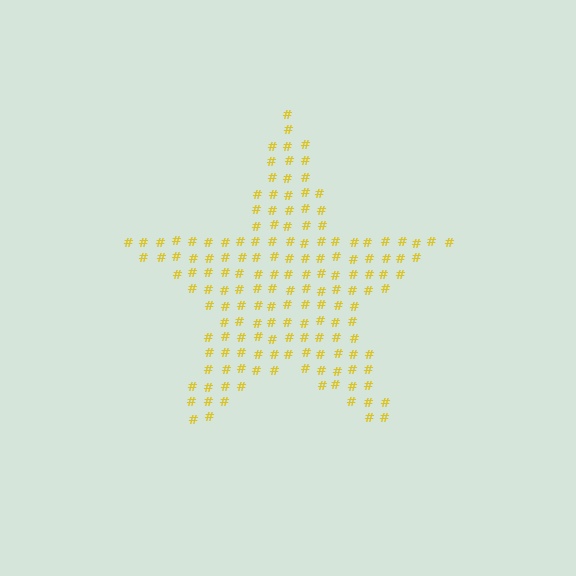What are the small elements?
The small elements are hash symbols.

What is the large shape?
The large shape is a star.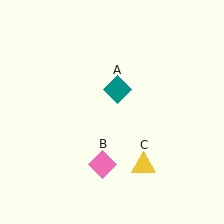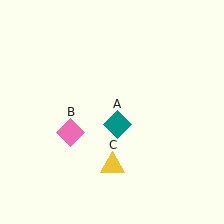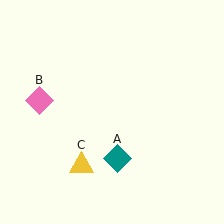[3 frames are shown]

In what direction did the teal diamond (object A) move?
The teal diamond (object A) moved down.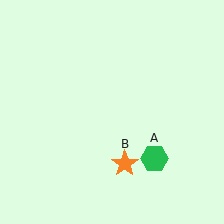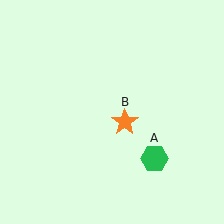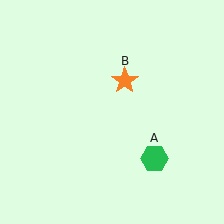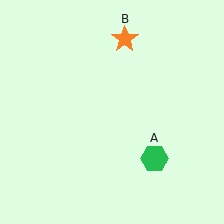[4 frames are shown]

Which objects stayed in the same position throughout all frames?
Green hexagon (object A) remained stationary.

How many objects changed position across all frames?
1 object changed position: orange star (object B).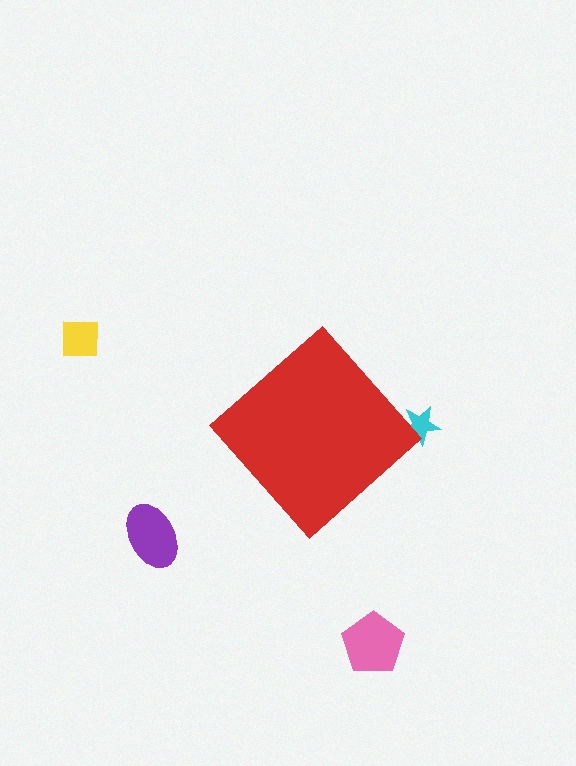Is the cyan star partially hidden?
Yes, the cyan star is partially hidden behind the red diamond.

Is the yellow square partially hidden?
No, the yellow square is fully visible.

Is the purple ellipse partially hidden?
No, the purple ellipse is fully visible.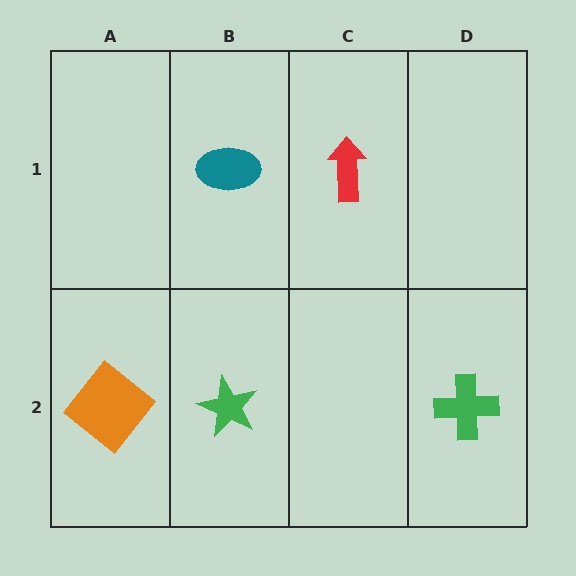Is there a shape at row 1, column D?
No, that cell is empty.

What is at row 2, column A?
An orange diamond.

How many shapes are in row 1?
2 shapes.